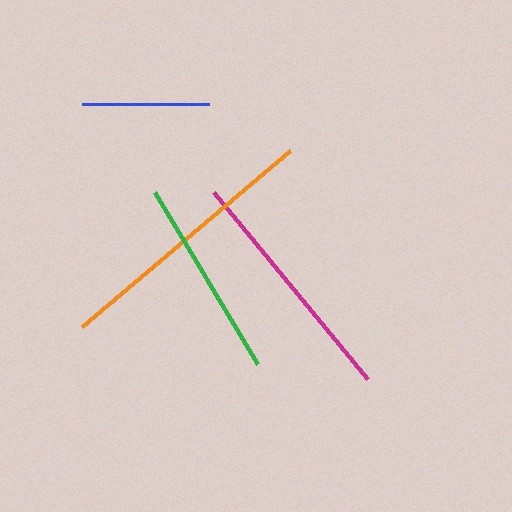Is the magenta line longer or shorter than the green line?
The magenta line is longer than the green line.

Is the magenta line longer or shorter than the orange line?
The orange line is longer than the magenta line.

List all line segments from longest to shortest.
From longest to shortest: orange, magenta, green, blue.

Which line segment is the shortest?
The blue line is the shortest at approximately 127 pixels.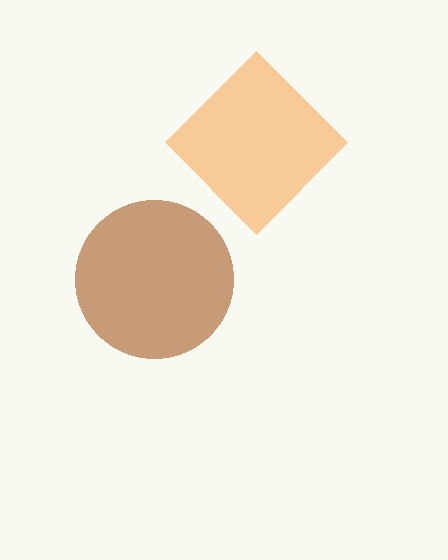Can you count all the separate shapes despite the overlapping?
Yes, there are 2 separate shapes.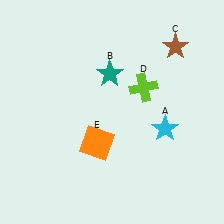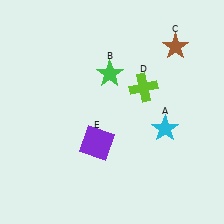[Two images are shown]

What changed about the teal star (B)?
In Image 1, B is teal. In Image 2, it changed to green.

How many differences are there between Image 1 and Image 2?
There are 2 differences between the two images.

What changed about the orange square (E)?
In Image 1, E is orange. In Image 2, it changed to purple.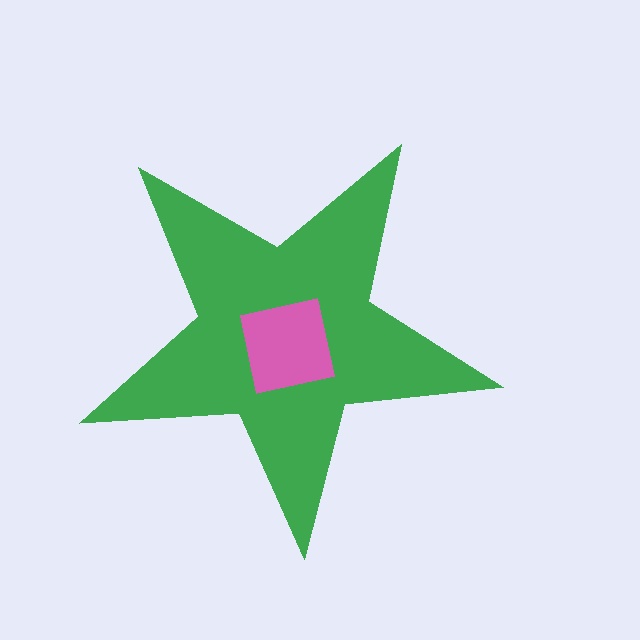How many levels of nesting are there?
2.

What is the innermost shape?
The pink square.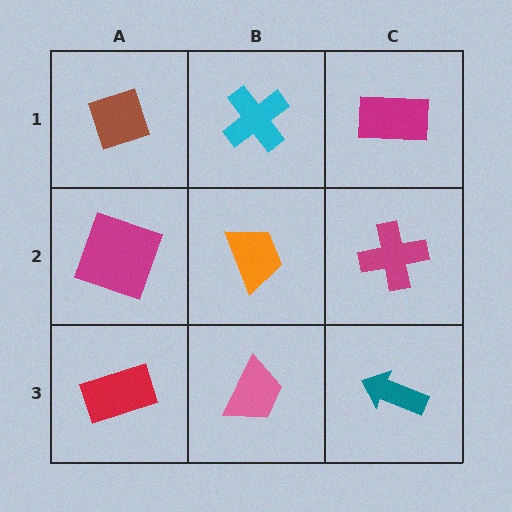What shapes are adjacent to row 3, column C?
A magenta cross (row 2, column C), a pink trapezoid (row 3, column B).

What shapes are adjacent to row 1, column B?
An orange trapezoid (row 2, column B), a brown diamond (row 1, column A), a magenta rectangle (row 1, column C).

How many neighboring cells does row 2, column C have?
3.